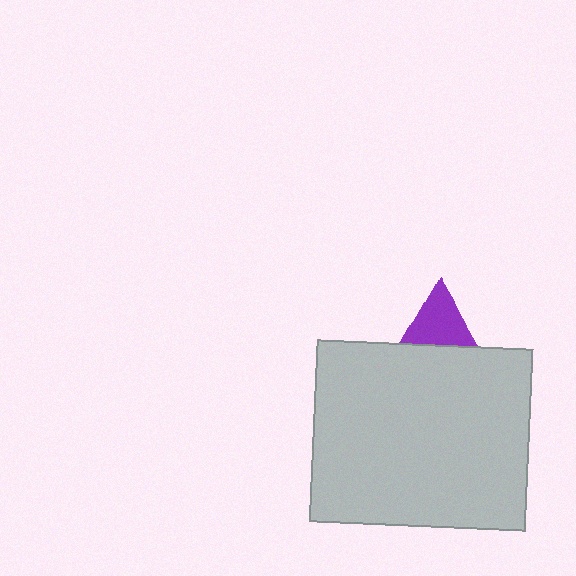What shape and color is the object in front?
The object in front is a light gray rectangle.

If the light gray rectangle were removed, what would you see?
You would see the complete purple triangle.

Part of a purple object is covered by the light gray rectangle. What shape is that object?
It is a triangle.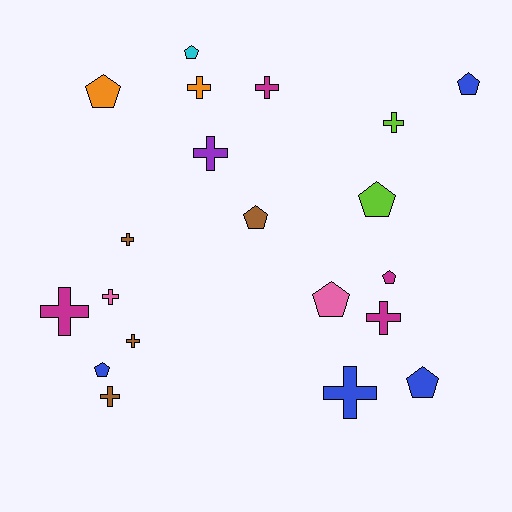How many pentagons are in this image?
There are 9 pentagons.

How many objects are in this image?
There are 20 objects.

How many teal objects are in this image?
There are no teal objects.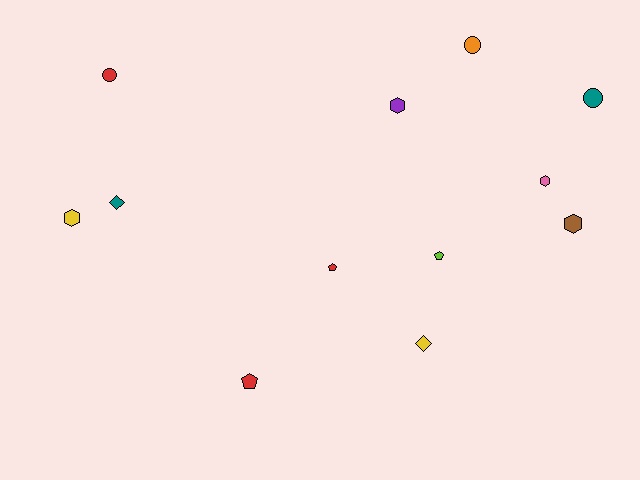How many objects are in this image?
There are 12 objects.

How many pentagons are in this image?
There are 3 pentagons.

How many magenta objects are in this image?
There are no magenta objects.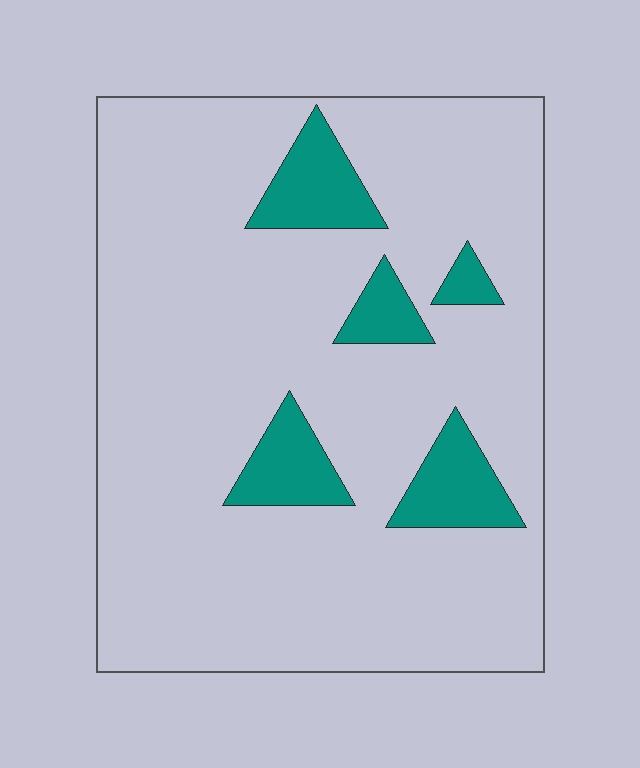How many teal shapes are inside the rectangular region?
5.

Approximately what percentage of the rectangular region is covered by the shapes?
Approximately 15%.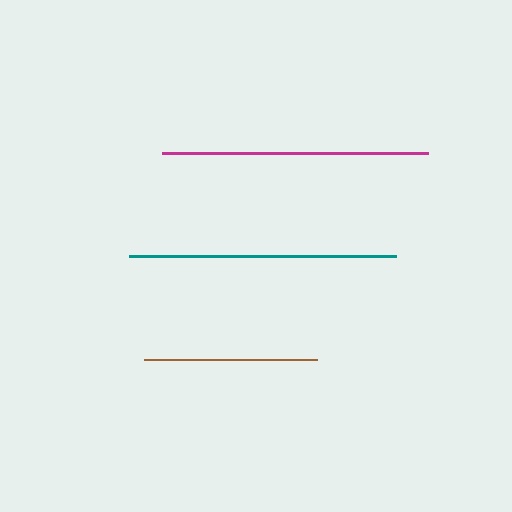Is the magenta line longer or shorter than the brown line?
The magenta line is longer than the brown line.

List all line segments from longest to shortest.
From longest to shortest: teal, magenta, brown.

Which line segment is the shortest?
The brown line is the shortest at approximately 173 pixels.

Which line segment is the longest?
The teal line is the longest at approximately 268 pixels.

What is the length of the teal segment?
The teal segment is approximately 268 pixels long.